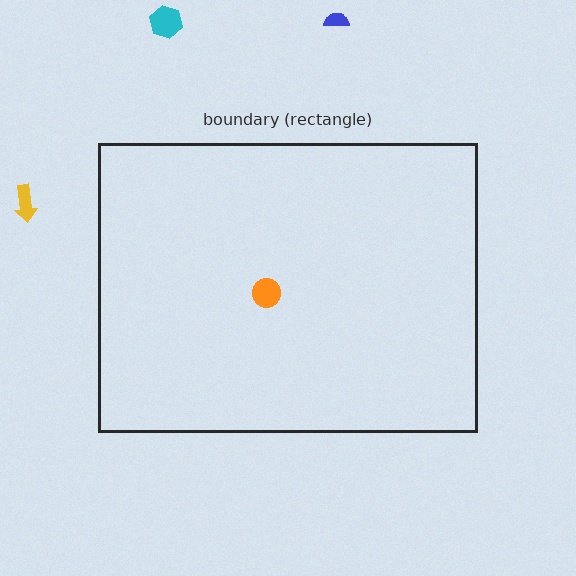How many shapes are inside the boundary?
1 inside, 3 outside.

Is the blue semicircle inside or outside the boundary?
Outside.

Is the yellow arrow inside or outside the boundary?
Outside.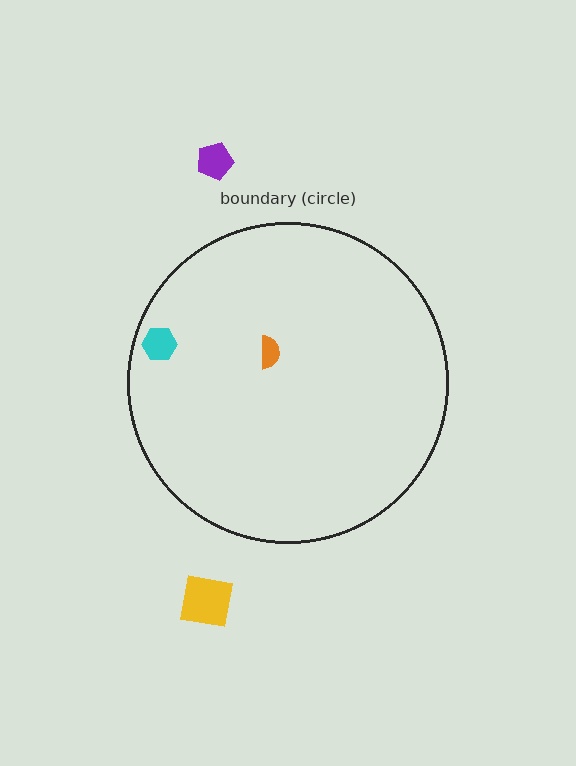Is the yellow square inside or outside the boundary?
Outside.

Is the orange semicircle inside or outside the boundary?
Inside.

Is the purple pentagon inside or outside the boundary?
Outside.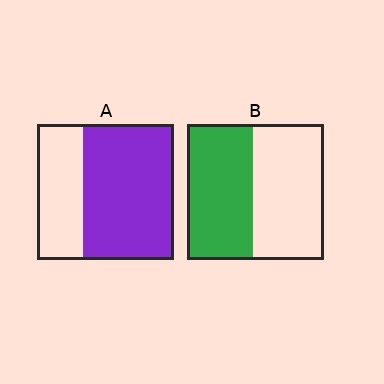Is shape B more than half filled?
Roughly half.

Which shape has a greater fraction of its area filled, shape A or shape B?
Shape A.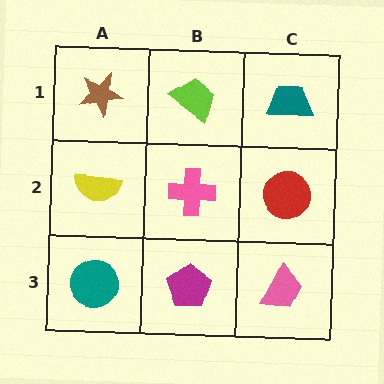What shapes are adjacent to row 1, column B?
A pink cross (row 2, column B), a brown star (row 1, column A), a teal trapezoid (row 1, column C).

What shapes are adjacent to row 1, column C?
A red circle (row 2, column C), a lime trapezoid (row 1, column B).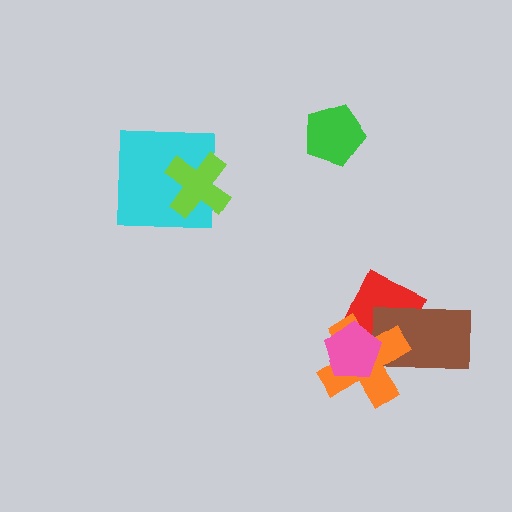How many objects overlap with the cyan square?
1 object overlaps with the cyan square.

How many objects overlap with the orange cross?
3 objects overlap with the orange cross.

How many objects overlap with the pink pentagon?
3 objects overlap with the pink pentagon.